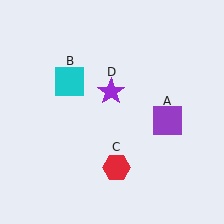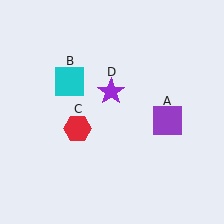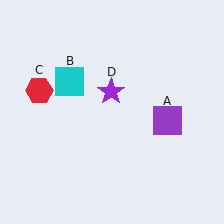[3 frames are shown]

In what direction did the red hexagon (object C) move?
The red hexagon (object C) moved up and to the left.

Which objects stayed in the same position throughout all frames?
Purple square (object A) and cyan square (object B) and purple star (object D) remained stationary.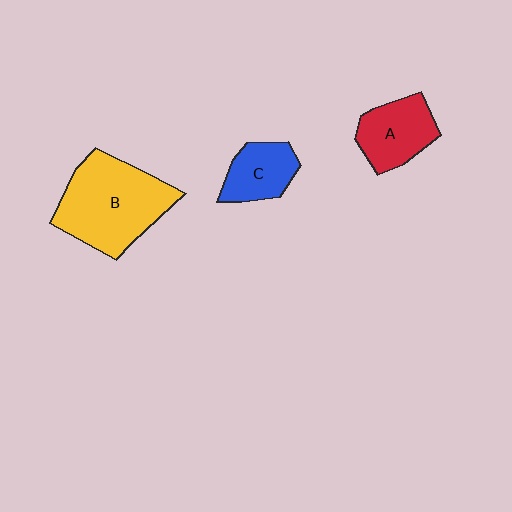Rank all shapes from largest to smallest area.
From largest to smallest: B (yellow), A (red), C (blue).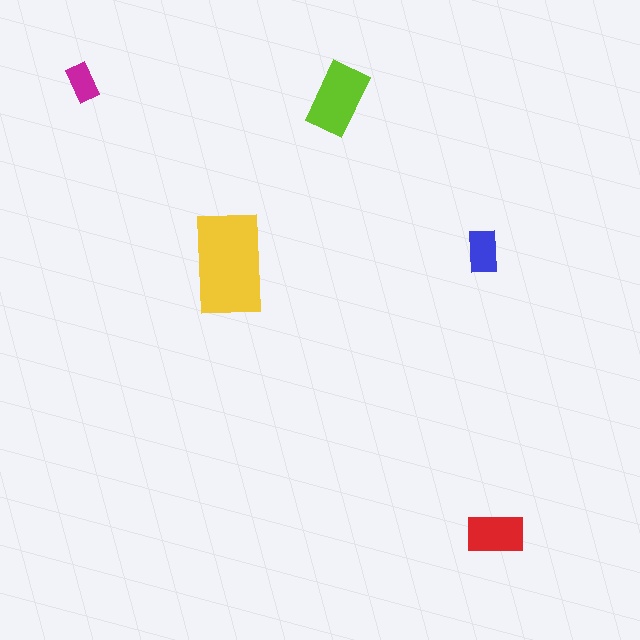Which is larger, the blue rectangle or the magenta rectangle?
The blue one.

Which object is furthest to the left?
The magenta rectangle is leftmost.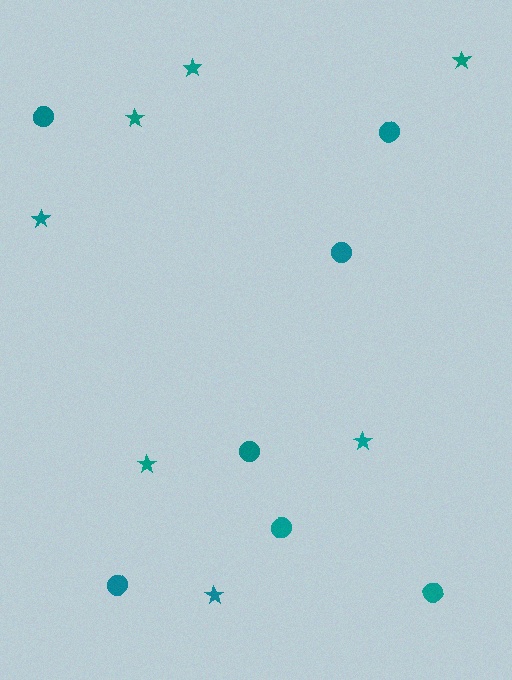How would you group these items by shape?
There are 2 groups: one group of circles (7) and one group of stars (7).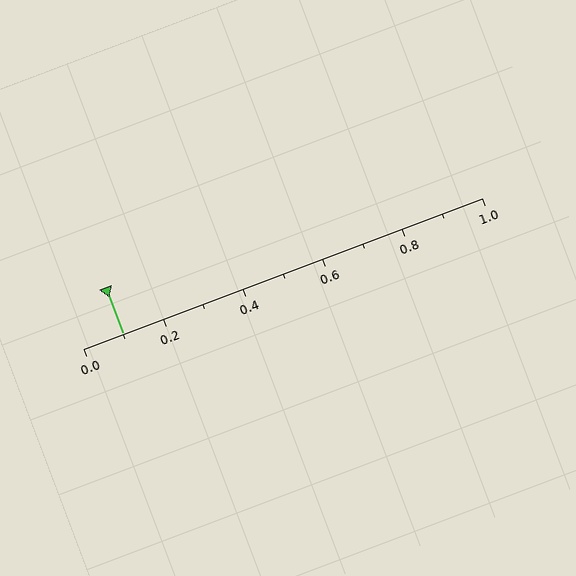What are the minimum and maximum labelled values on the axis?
The axis runs from 0.0 to 1.0.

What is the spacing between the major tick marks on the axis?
The major ticks are spaced 0.2 apart.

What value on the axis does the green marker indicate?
The marker indicates approximately 0.1.